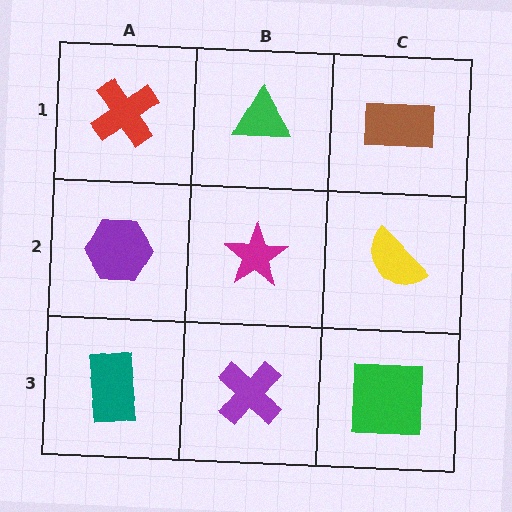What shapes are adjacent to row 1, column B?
A magenta star (row 2, column B), a red cross (row 1, column A), a brown rectangle (row 1, column C).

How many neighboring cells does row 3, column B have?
3.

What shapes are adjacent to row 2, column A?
A red cross (row 1, column A), a teal rectangle (row 3, column A), a magenta star (row 2, column B).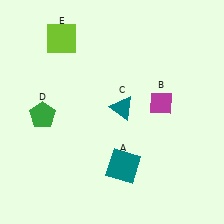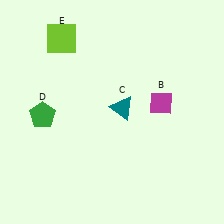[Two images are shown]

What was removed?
The teal square (A) was removed in Image 2.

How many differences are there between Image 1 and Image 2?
There is 1 difference between the two images.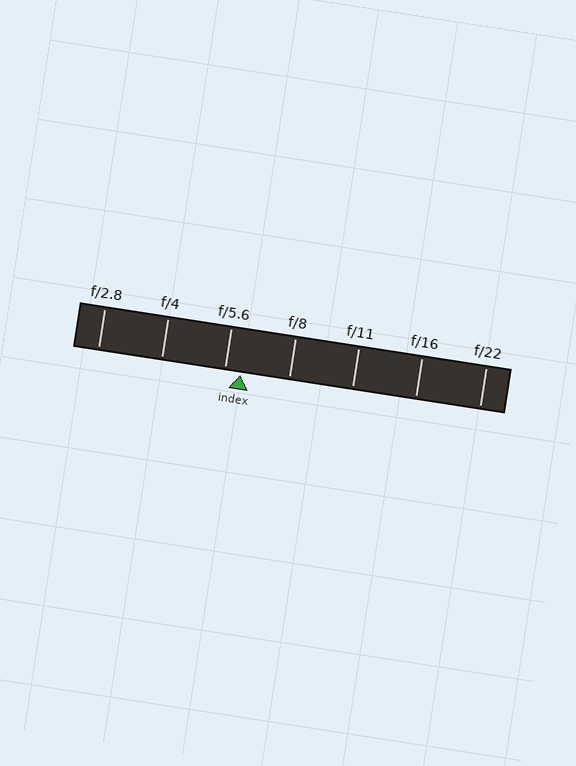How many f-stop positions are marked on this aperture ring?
There are 7 f-stop positions marked.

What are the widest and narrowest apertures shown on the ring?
The widest aperture shown is f/2.8 and the narrowest is f/22.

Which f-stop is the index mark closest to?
The index mark is closest to f/5.6.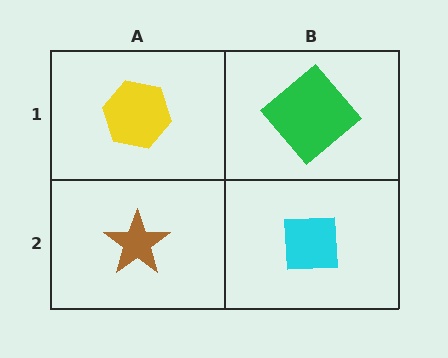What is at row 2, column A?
A brown star.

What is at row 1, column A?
A yellow hexagon.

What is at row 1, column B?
A green diamond.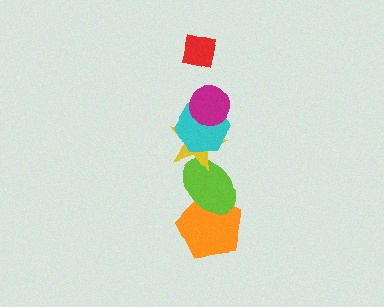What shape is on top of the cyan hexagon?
The magenta circle is on top of the cyan hexagon.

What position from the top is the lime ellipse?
The lime ellipse is 5th from the top.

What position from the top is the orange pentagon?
The orange pentagon is 6th from the top.